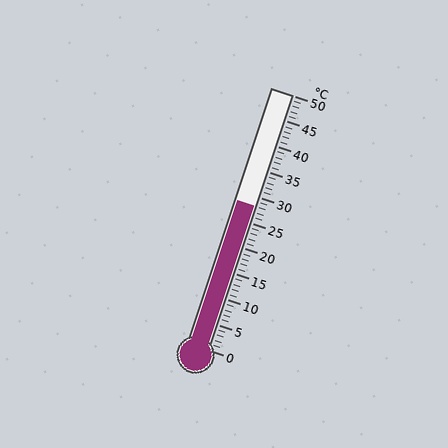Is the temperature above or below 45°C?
The temperature is below 45°C.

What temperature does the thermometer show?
The thermometer shows approximately 28°C.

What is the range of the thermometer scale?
The thermometer scale ranges from 0°C to 50°C.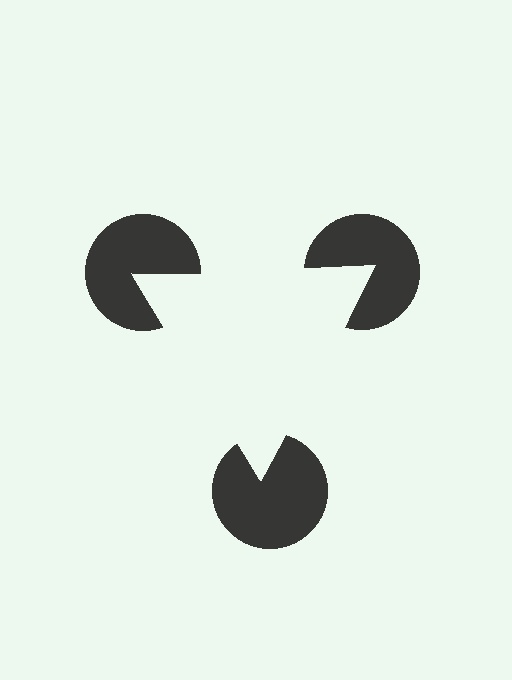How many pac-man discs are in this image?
There are 3 — one at each vertex of the illusory triangle.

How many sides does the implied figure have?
3 sides.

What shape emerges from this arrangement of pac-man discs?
An illusory triangle — its edges are inferred from the aligned wedge cuts in the pac-man discs, not physically drawn.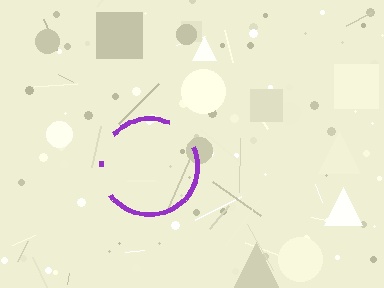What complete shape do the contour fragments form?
The contour fragments form a circle.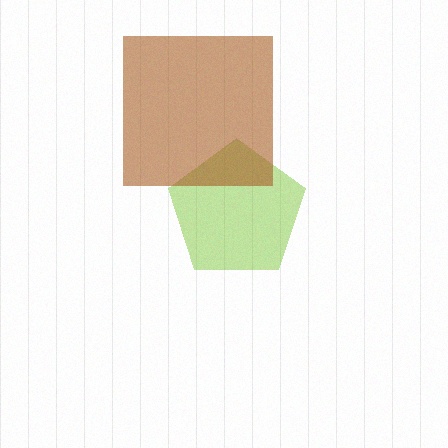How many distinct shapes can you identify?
There are 2 distinct shapes: a lime pentagon, a brown square.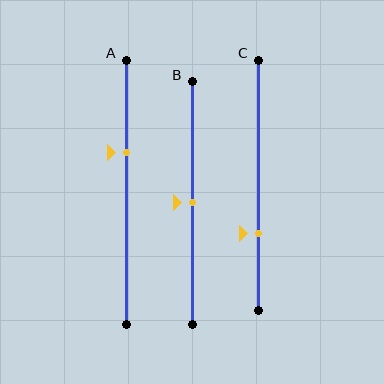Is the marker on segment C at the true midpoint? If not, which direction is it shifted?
No, the marker on segment C is shifted downward by about 19% of the segment length.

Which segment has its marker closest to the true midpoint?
Segment B has its marker closest to the true midpoint.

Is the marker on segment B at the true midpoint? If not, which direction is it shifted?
Yes, the marker on segment B is at the true midpoint.